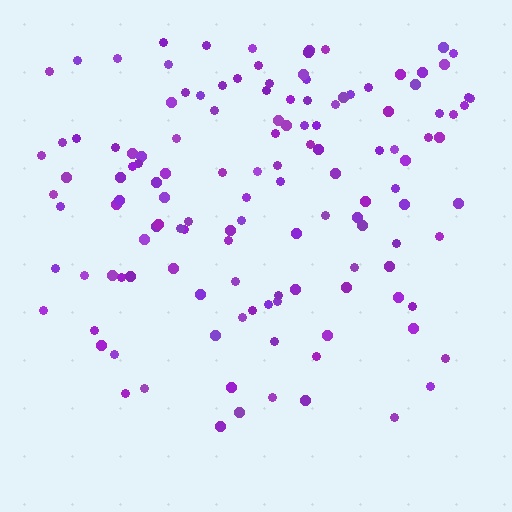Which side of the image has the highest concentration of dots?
The top.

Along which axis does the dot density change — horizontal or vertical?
Vertical.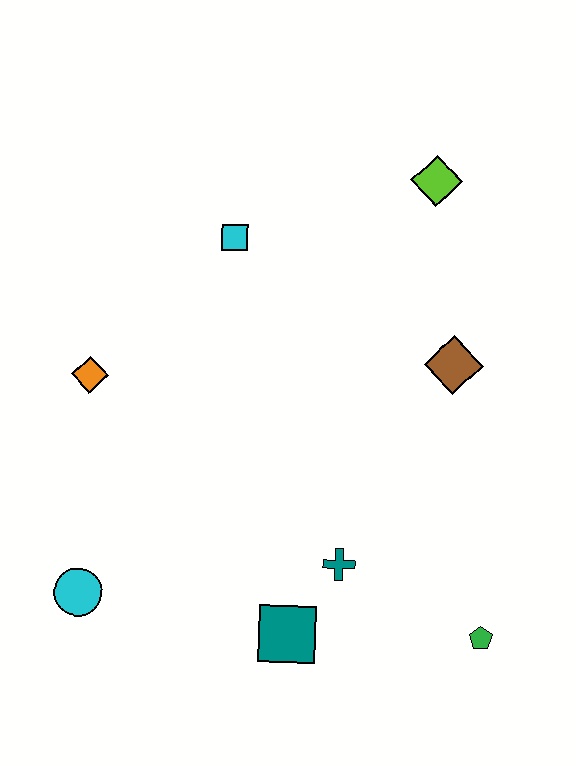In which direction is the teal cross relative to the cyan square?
The teal cross is below the cyan square.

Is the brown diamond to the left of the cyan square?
No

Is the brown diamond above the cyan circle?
Yes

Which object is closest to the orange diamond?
The cyan square is closest to the orange diamond.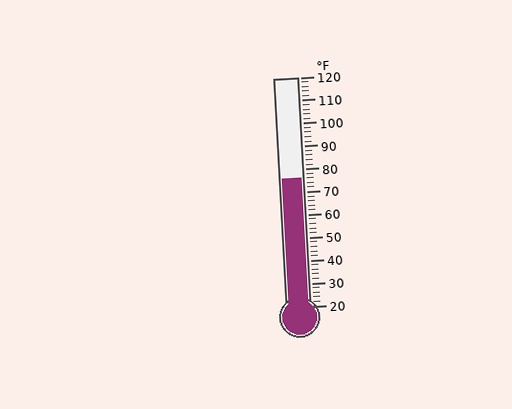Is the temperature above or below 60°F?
The temperature is above 60°F.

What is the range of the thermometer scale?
The thermometer scale ranges from 20°F to 120°F.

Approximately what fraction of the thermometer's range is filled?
The thermometer is filled to approximately 55% of its range.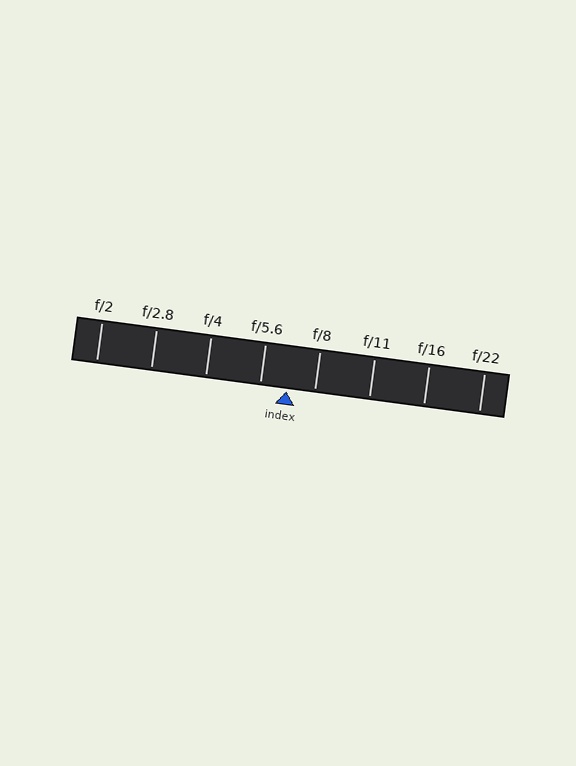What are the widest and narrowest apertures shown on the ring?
The widest aperture shown is f/2 and the narrowest is f/22.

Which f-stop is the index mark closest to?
The index mark is closest to f/5.6.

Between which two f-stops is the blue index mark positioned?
The index mark is between f/5.6 and f/8.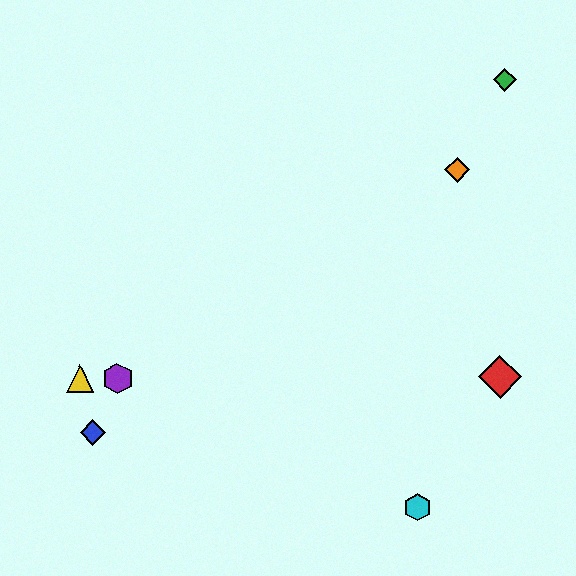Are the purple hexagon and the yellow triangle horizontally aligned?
Yes, both are at y≈379.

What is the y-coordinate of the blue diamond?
The blue diamond is at y≈433.